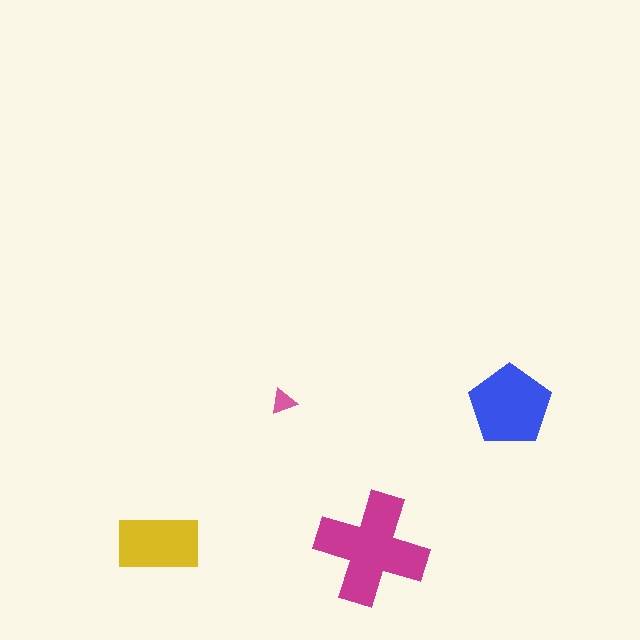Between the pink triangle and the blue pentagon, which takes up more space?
The blue pentagon.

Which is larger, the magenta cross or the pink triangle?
The magenta cross.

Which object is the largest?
The magenta cross.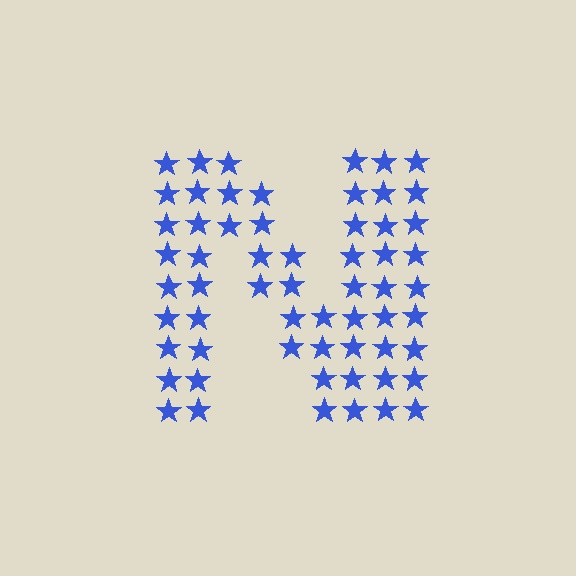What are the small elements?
The small elements are stars.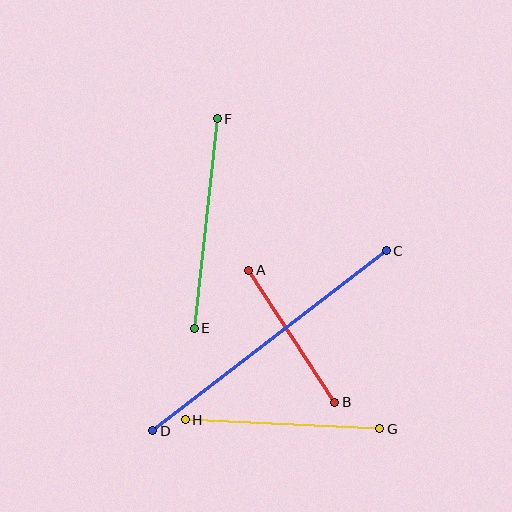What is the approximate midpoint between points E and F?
The midpoint is at approximately (206, 224) pixels.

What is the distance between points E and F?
The distance is approximately 211 pixels.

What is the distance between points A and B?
The distance is approximately 158 pixels.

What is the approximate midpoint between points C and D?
The midpoint is at approximately (270, 341) pixels.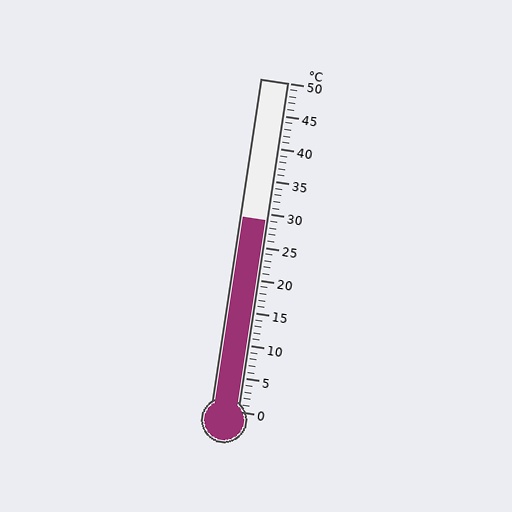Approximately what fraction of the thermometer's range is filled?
The thermometer is filled to approximately 60% of its range.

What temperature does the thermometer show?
The thermometer shows approximately 29°C.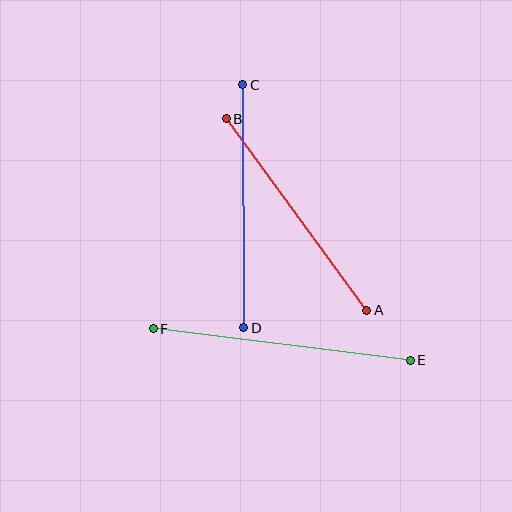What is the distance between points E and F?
The distance is approximately 259 pixels.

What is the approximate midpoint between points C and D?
The midpoint is at approximately (243, 206) pixels.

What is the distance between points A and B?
The distance is approximately 238 pixels.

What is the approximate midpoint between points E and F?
The midpoint is at approximately (282, 344) pixels.